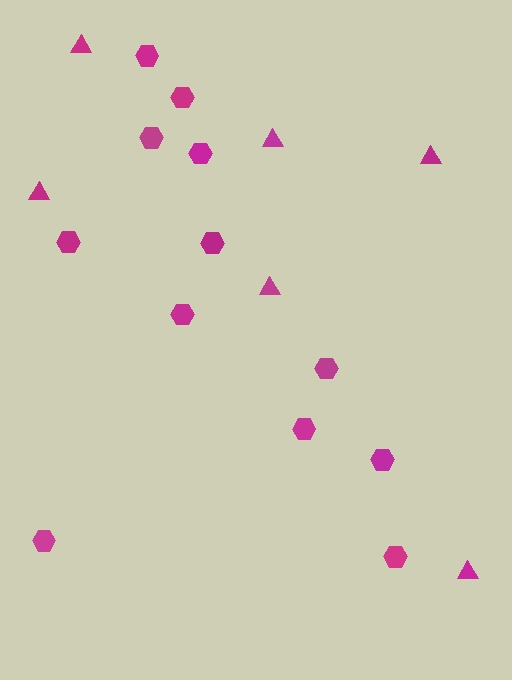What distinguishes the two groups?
There are 2 groups: one group of hexagons (12) and one group of triangles (6).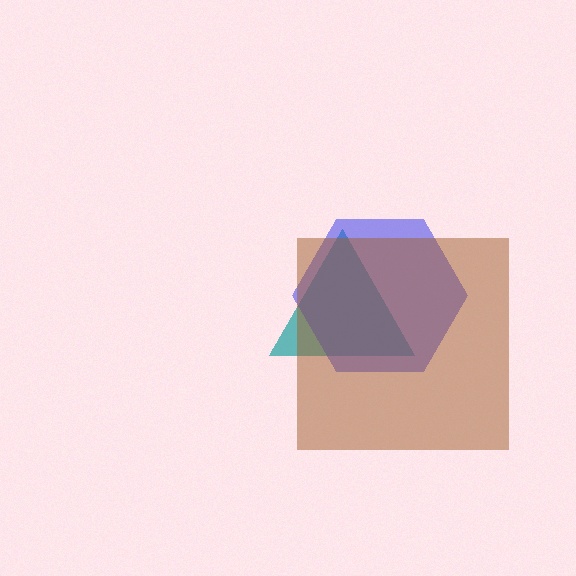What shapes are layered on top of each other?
The layered shapes are: a teal triangle, a blue hexagon, a brown square.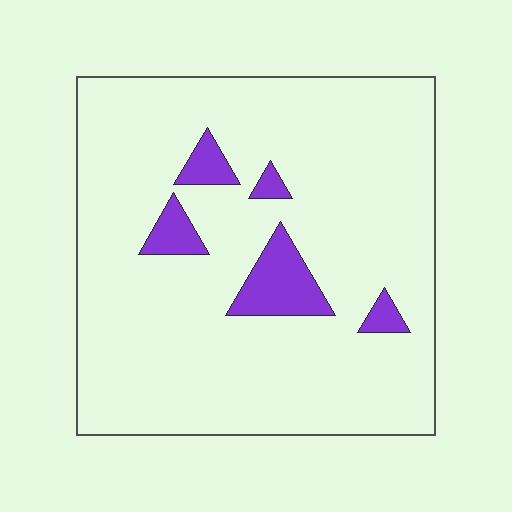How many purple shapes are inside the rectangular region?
5.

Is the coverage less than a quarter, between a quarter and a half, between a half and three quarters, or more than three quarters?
Less than a quarter.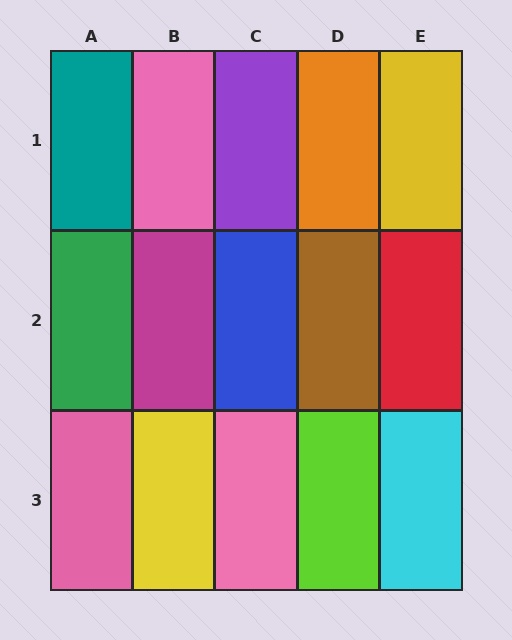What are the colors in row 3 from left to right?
Pink, yellow, pink, lime, cyan.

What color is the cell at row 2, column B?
Magenta.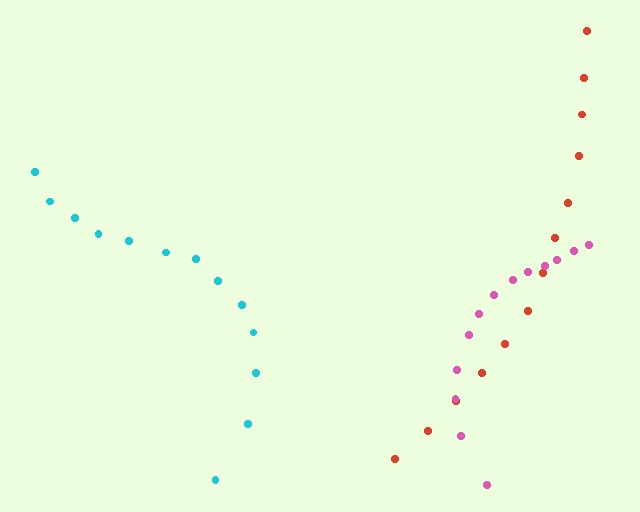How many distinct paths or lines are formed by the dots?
There are 3 distinct paths.